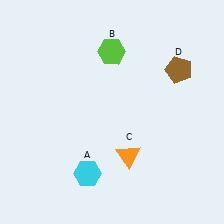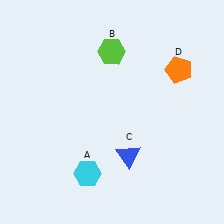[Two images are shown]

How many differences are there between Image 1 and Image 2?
There are 2 differences between the two images.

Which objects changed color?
C changed from orange to blue. D changed from brown to orange.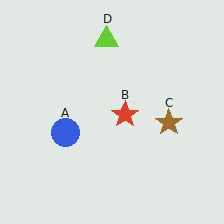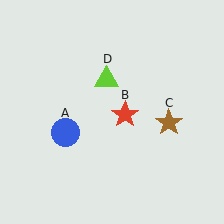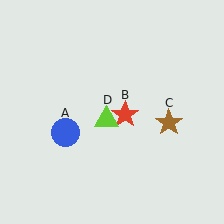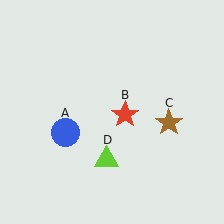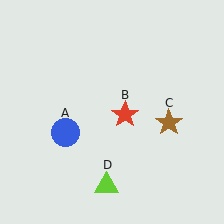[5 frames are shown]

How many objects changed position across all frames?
1 object changed position: lime triangle (object D).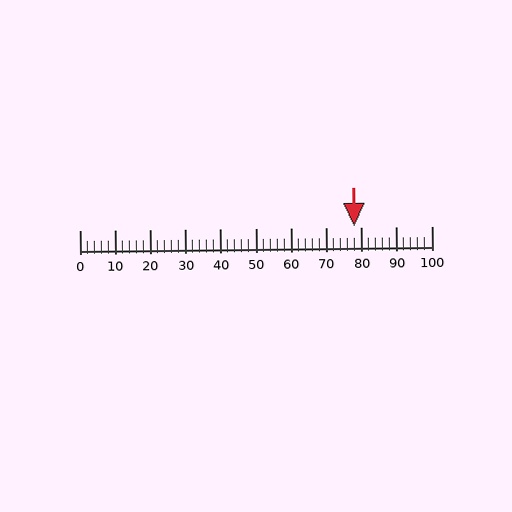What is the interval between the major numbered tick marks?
The major tick marks are spaced 10 units apart.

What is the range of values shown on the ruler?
The ruler shows values from 0 to 100.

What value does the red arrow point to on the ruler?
The red arrow points to approximately 78.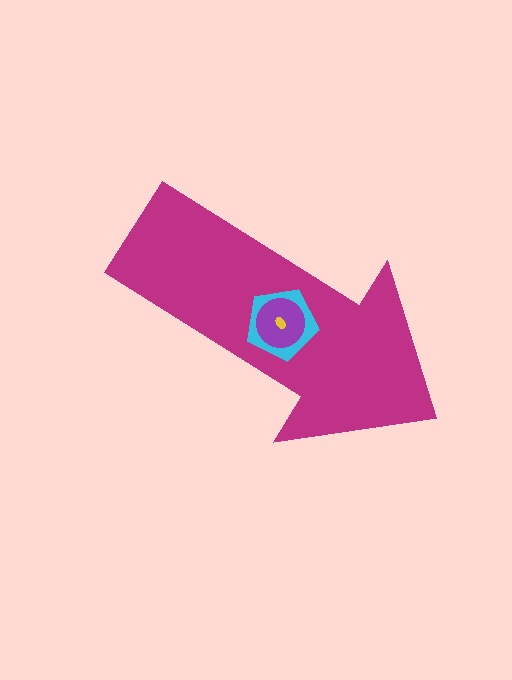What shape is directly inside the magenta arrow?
The cyan pentagon.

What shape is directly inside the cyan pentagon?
The purple circle.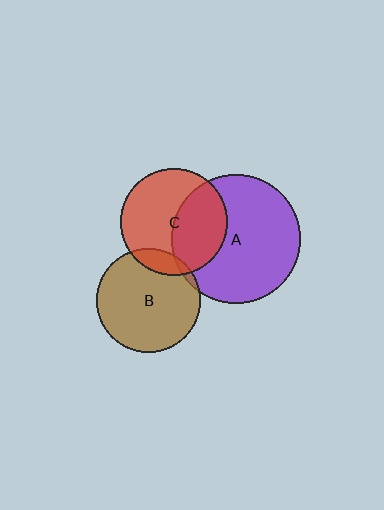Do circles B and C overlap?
Yes.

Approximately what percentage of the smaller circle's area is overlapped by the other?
Approximately 10%.